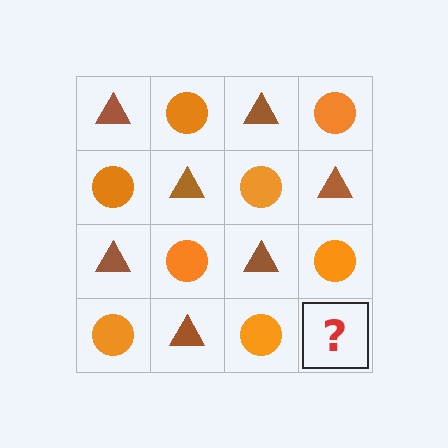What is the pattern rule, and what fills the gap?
The rule is that it alternates brown triangle and orange circle in a checkerboard pattern. The gap should be filled with a brown triangle.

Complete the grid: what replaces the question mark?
The question mark should be replaced with a brown triangle.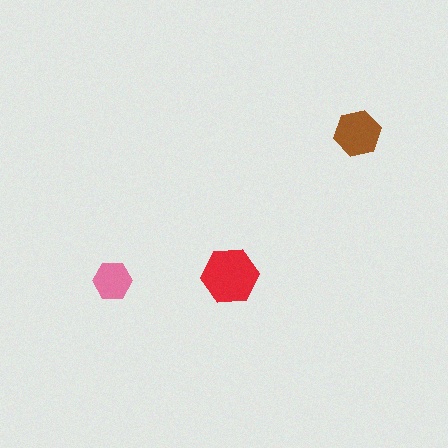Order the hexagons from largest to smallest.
the red one, the brown one, the pink one.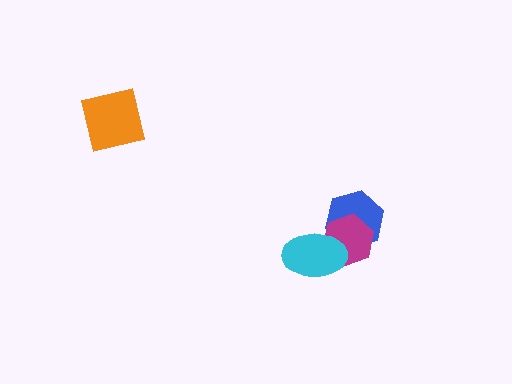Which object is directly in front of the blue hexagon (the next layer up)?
The magenta hexagon is directly in front of the blue hexagon.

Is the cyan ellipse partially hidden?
No, no other shape covers it.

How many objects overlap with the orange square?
0 objects overlap with the orange square.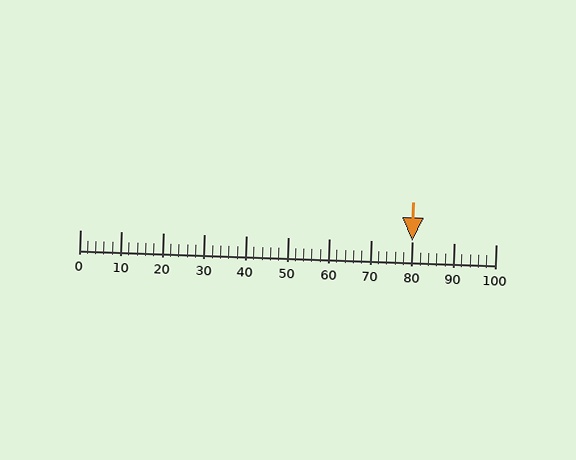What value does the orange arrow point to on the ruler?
The orange arrow points to approximately 80.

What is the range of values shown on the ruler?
The ruler shows values from 0 to 100.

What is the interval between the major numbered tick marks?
The major tick marks are spaced 10 units apart.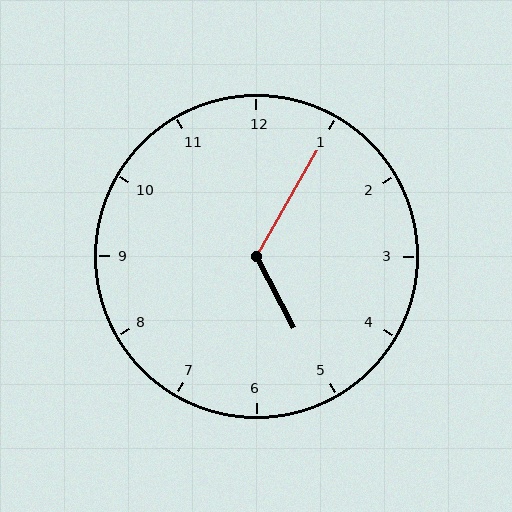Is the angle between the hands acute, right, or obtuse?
It is obtuse.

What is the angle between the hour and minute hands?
Approximately 122 degrees.